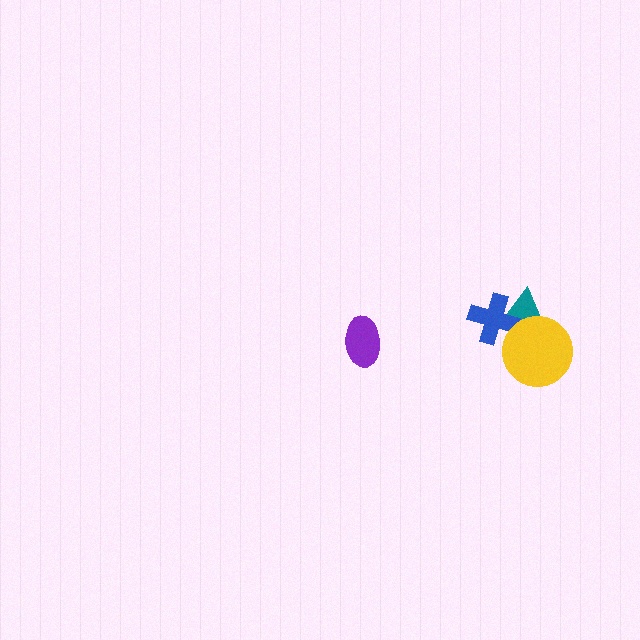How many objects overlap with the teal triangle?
2 objects overlap with the teal triangle.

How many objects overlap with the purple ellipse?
0 objects overlap with the purple ellipse.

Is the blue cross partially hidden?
No, no other shape covers it.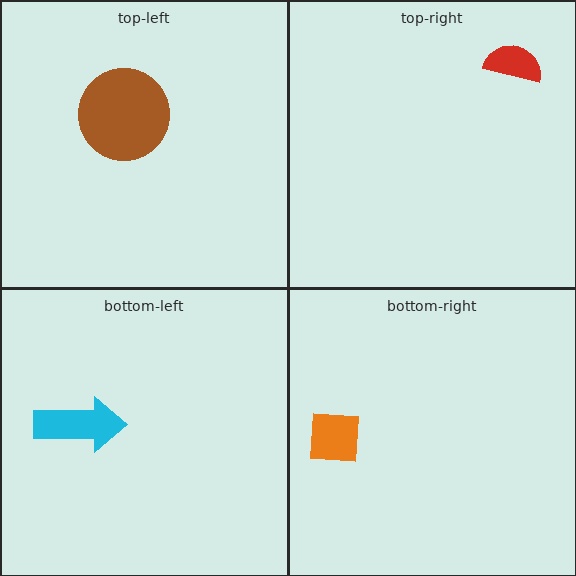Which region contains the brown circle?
The top-left region.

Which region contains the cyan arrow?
The bottom-left region.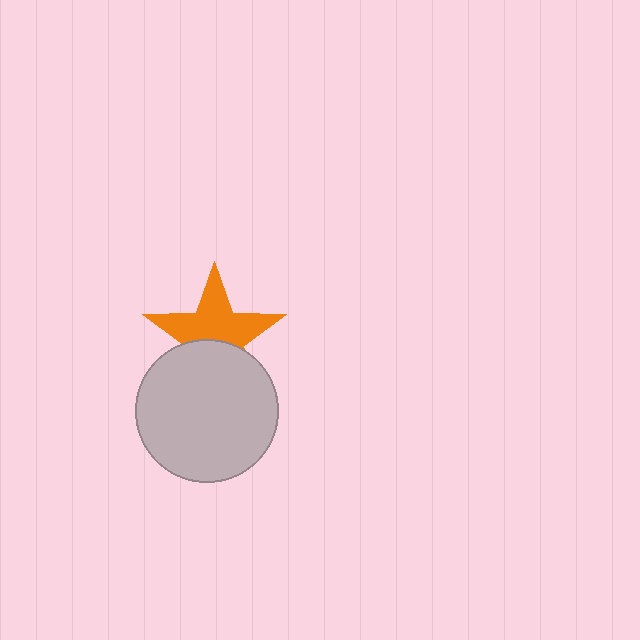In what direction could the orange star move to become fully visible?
The orange star could move up. That would shift it out from behind the light gray circle entirely.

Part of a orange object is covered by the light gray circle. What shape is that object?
It is a star.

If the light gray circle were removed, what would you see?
You would see the complete orange star.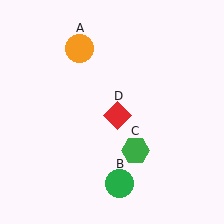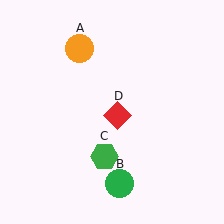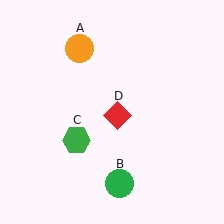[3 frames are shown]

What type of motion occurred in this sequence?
The green hexagon (object C) rotated clockwise around the center of the scene.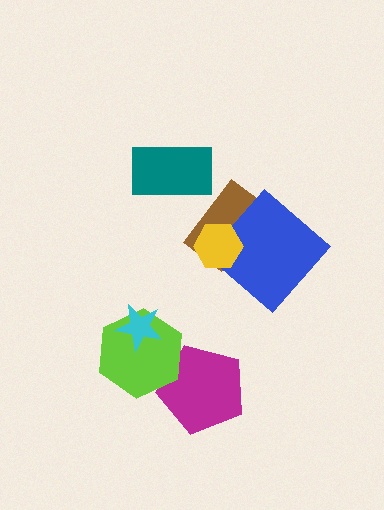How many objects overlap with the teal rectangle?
0 objects overlap with the teal rectangle.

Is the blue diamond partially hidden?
Yes, it is partially covered by another shape.